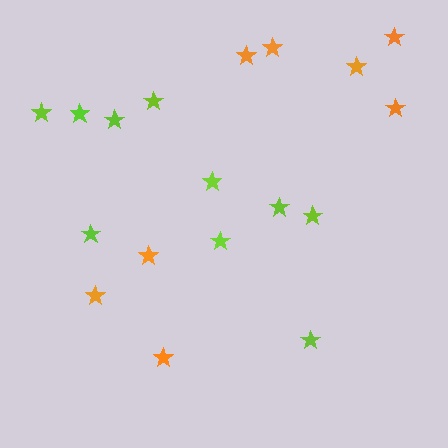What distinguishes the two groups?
There are 2 groups: one group of lime stars (10) and one group of orange stars (8).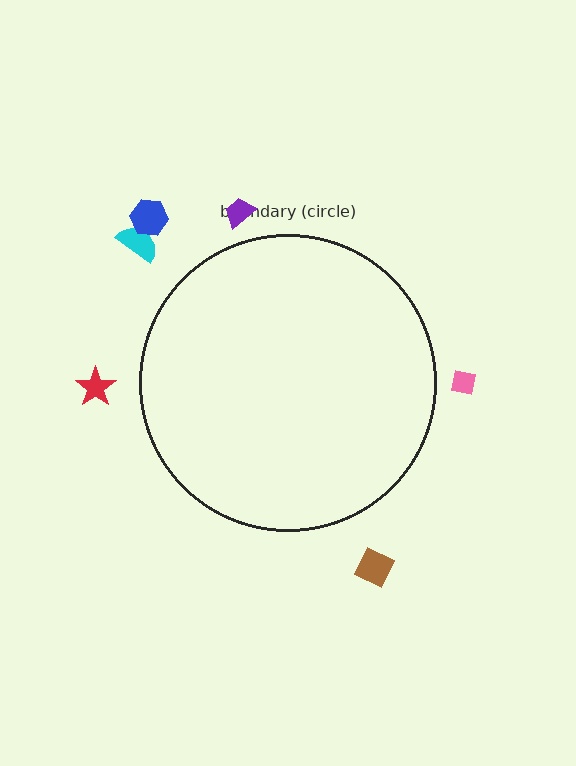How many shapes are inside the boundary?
0 inside, 6 outside.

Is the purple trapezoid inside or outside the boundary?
Outside.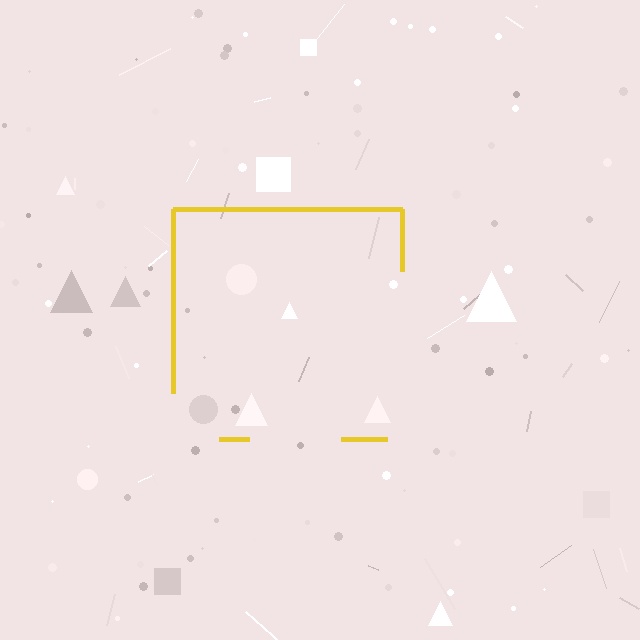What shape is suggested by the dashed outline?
The dashed outline suggests a square.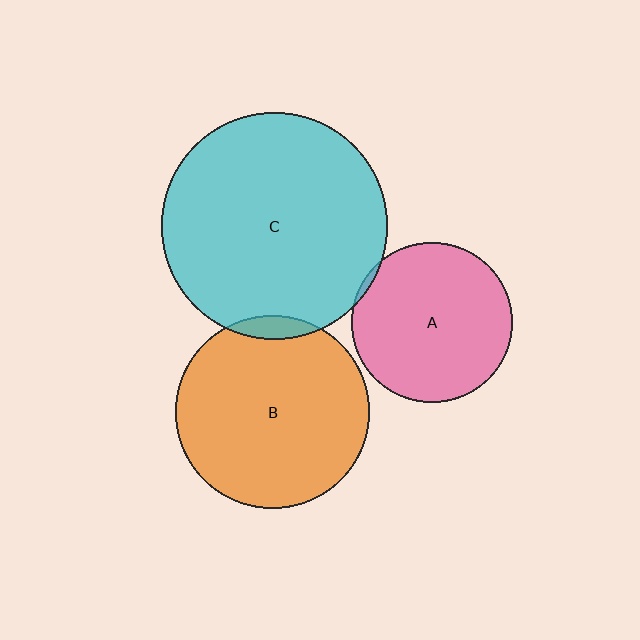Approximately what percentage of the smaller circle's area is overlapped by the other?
Approximately 5%.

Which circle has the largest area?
Circle C (cyan).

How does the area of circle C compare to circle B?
Approximately 1.4 times.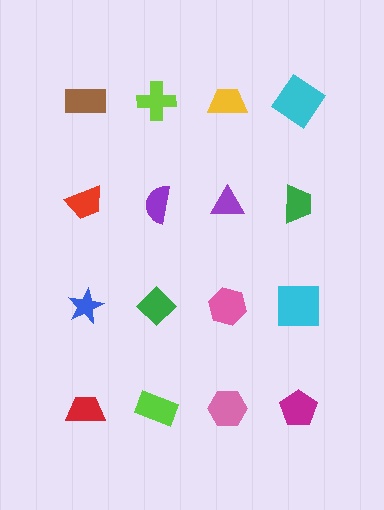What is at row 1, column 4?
A cyan diamond.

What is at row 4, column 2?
A lime rectangle.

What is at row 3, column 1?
A blue star.